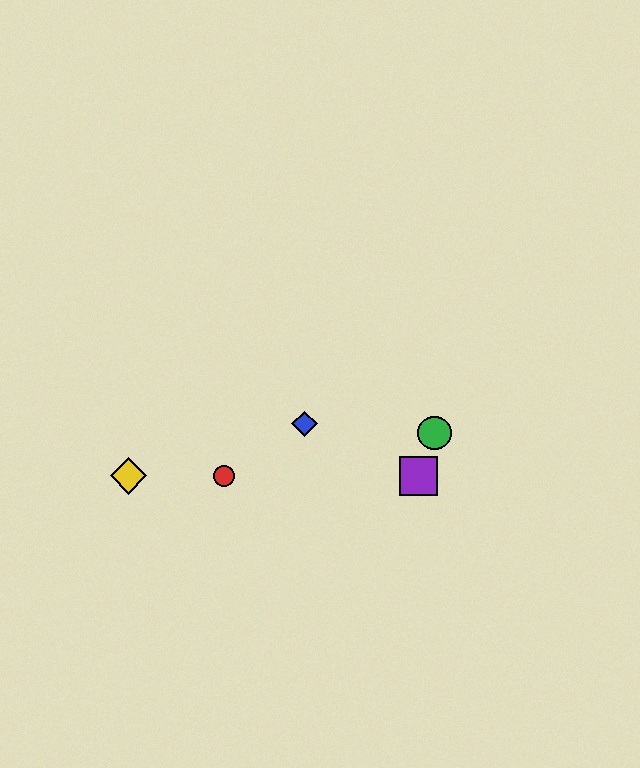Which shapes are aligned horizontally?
The red circle, the yellow diamond, the purple square are aligned horizontally.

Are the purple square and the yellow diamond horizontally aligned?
Yes, both are at y≈476.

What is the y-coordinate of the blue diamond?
The blue diamond is at y≈424.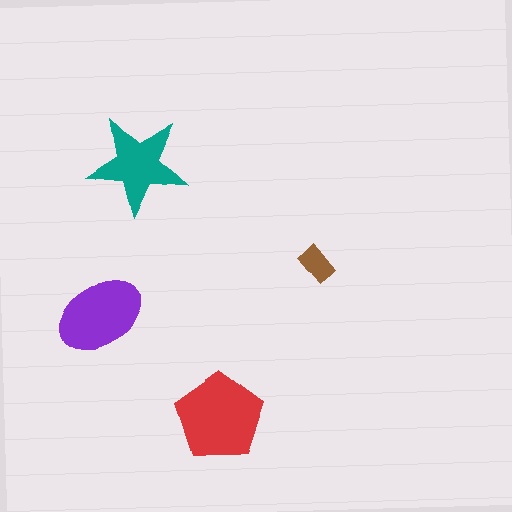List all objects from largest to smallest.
The red pentagon, the purple ellipse, the teal star, the brown rectangle.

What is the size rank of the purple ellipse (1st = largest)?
2nd.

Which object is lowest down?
The red pentagon is bottommost.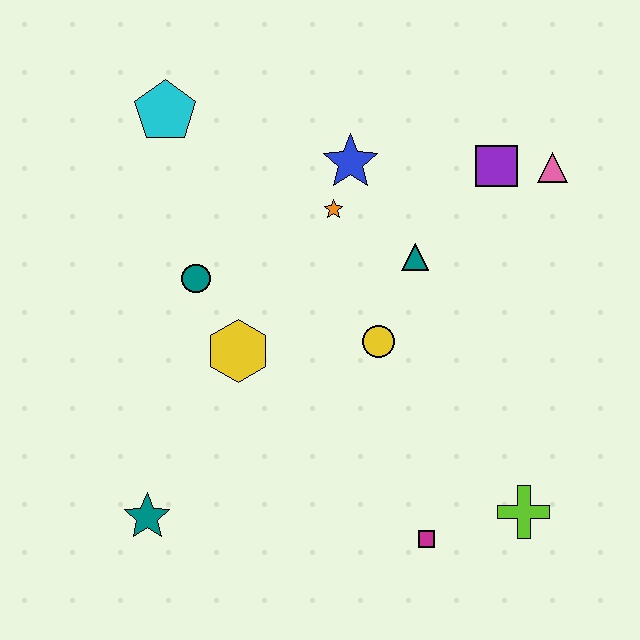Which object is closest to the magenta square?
The lime cross is closest to the magenta square.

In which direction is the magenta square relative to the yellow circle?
The magenta square is below the yellow circle.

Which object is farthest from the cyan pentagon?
The lime cross is farthest from the cyan pentagon.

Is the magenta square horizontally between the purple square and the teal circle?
Yes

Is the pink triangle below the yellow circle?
No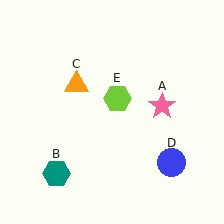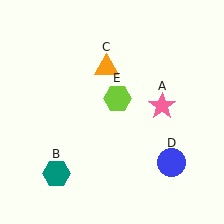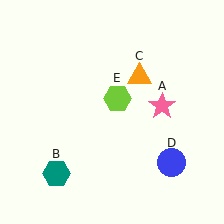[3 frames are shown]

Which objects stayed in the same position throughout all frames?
Pink star (object A) and teal hexagon (object B) and blue circle (object D) and lime hexagon (object E) remained stationary.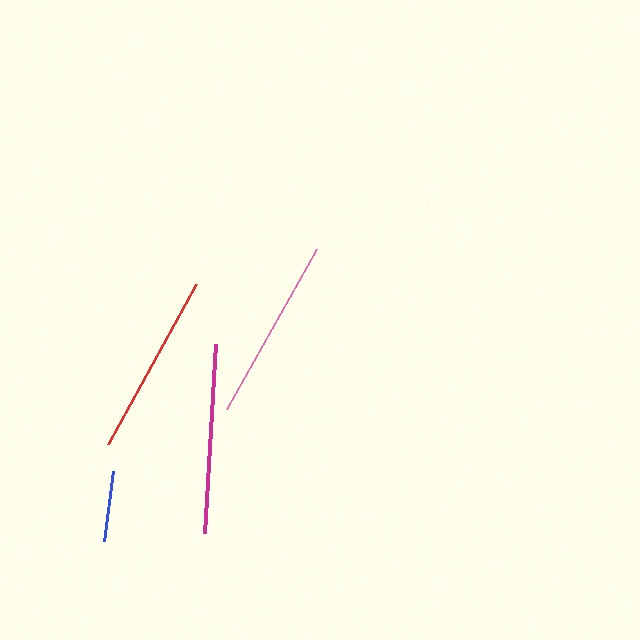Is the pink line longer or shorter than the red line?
The pink line is longer than the red line.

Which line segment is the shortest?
The blue line is the shortest at approximately 70 pixels.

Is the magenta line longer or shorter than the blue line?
The magenta line is longer than the blue line.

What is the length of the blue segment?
The blue segment is approximately 70 pixels long.